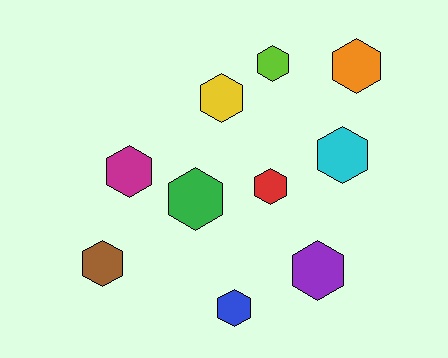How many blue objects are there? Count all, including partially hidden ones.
There is 1 blue object.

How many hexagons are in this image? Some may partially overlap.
There are 10 hexagons.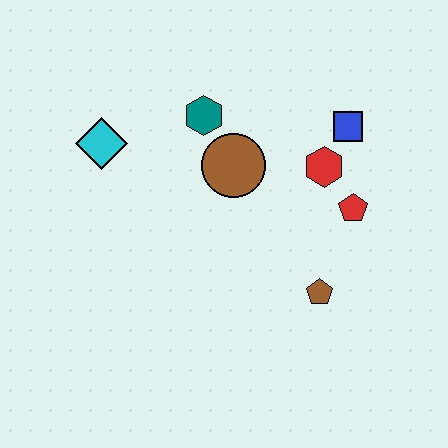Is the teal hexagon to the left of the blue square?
Yes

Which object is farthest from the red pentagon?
The cyan diamond is farthest from the red pentagon.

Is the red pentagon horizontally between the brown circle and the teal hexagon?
No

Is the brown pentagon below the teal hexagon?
Yes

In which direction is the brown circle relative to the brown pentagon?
The brown circle is above the brown pentagon.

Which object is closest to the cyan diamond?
The teal hexagon is closest to the cyan diamond.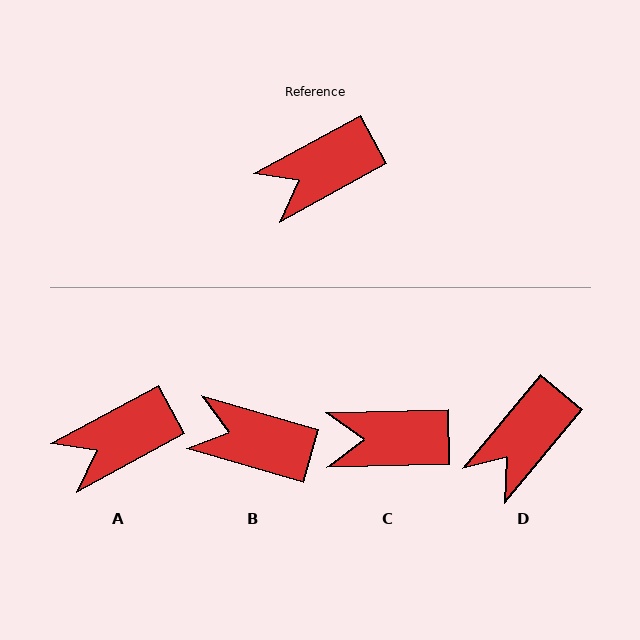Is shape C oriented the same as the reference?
No, it is off by about 27 degrees.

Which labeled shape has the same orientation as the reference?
A.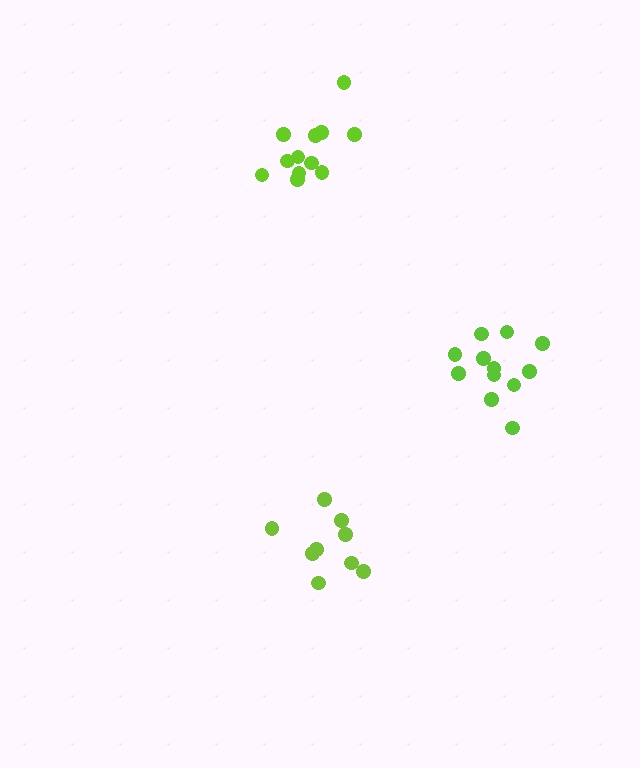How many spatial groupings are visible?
There are 3 spatial groupings.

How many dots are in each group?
Group 1: 12 dots, Group 2: 12 dots, Group 3: 9 dots (33 total).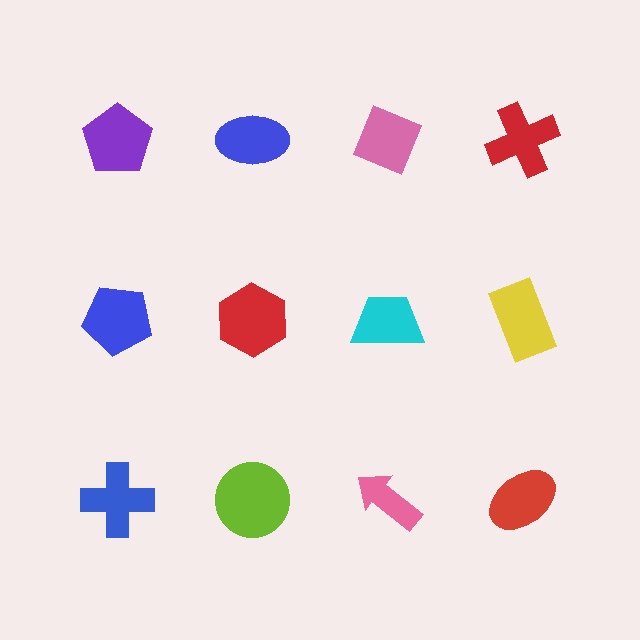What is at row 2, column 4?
A yellow rectangle.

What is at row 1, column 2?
A blue ellipse.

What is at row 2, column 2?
A red hexagon.